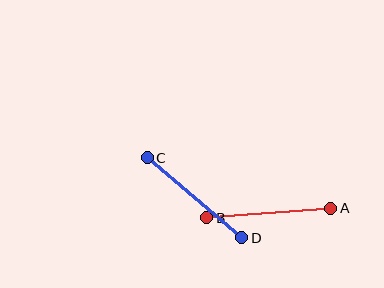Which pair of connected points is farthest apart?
Points C and D are farthest apart.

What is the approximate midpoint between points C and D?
The midpoint is at approximately (195, 198) pixels.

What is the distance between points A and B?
The distance is approximately 124 pixels.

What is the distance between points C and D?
The distance is approximately 124 pixels.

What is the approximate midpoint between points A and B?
The midpoint is at approximately (269, 213) pixels.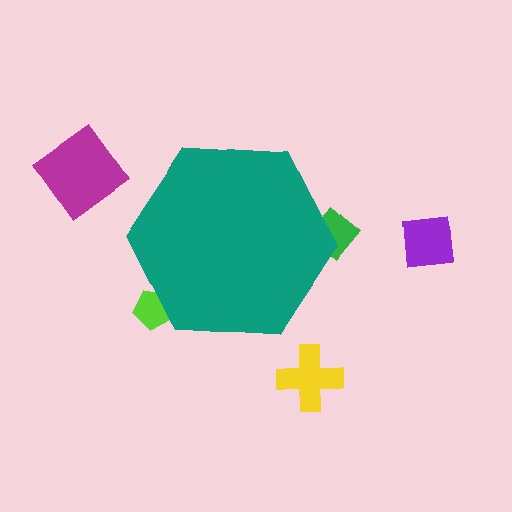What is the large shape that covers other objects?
A teal hexagon.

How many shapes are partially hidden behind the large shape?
2 shapes are partially hidden.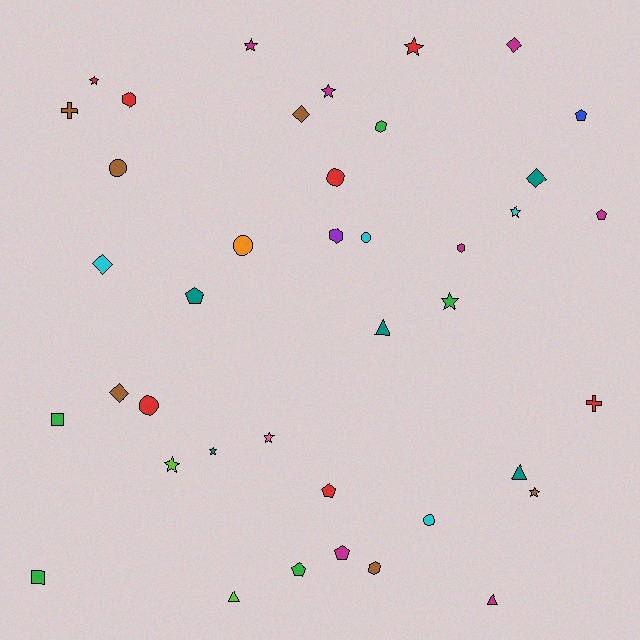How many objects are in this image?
There are 40 objects.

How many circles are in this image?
There are 6 circles.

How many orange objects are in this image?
There is 1 orange object.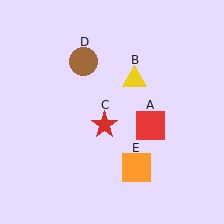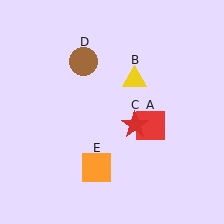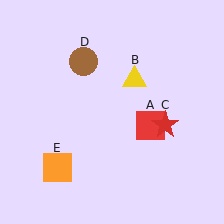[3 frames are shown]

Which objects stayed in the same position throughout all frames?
Red square (object A) and yellow triangle (object B) and brown circle (object D) remained stationary.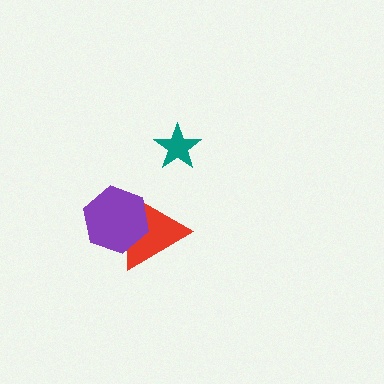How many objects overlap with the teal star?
0 objects overlap with the teal star.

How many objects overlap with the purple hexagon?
1 object overlaps with the purple hexagon.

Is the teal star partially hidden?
No, no other shape covers it.